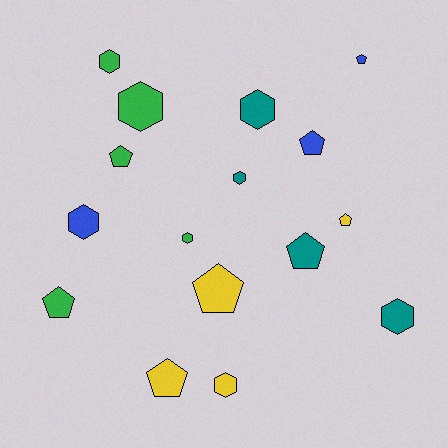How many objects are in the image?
There are 16 objects.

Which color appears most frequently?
Green, with 5 objects.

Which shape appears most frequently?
Pentagon, with 8 objects.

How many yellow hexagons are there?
There is 1 yellow hexagon.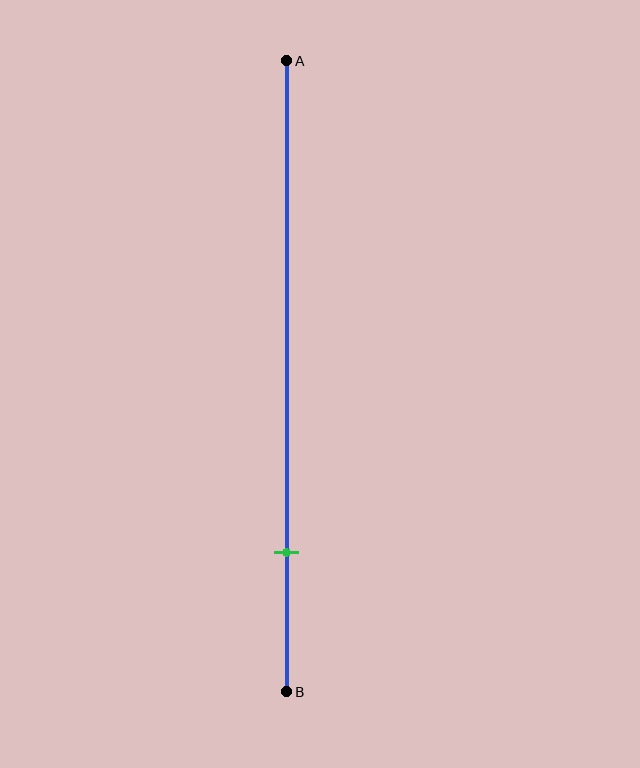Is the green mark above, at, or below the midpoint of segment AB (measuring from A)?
The green mark is below the midpoint of segment AB.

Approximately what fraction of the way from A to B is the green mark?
The green mark is approximately 80% of the way from A to B.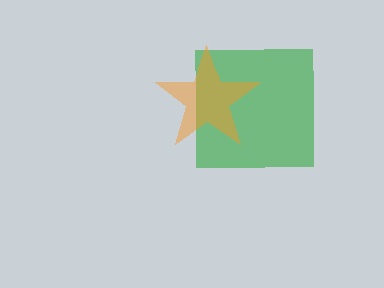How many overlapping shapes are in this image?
There are 2 overlapping shapes in the image.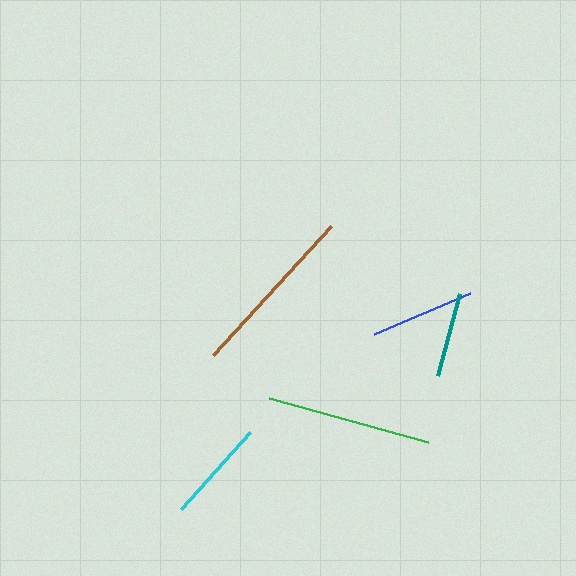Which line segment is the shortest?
The teal line is the shortest at approximately 85 pixels.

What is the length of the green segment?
The green segment is approximately 165 pixels long.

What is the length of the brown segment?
The brown segment is approximately 175 pixels long.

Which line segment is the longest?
The brown line is the longest at approximately 175 pixels.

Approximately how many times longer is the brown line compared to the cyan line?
The brown line is approximately 1.7 times the length of the cyan line.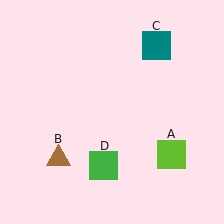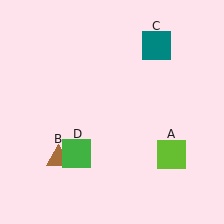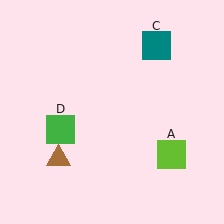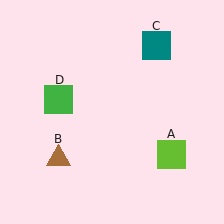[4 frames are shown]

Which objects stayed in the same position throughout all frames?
Lime square (object A) and brown triangle (object B) and teal square (object C) remained stationary.